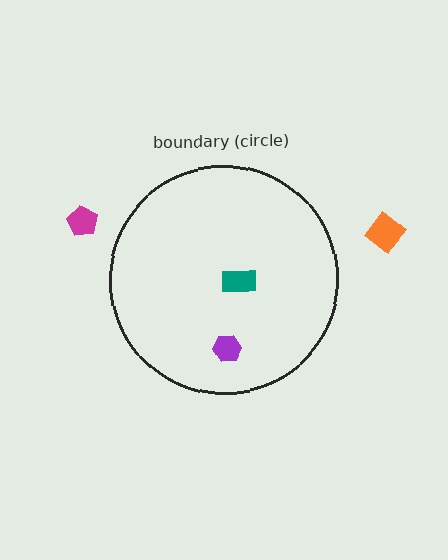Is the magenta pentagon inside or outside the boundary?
Outside.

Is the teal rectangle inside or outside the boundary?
Inside.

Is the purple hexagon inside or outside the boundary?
Inside.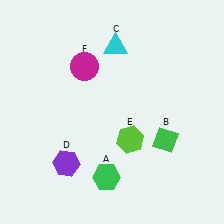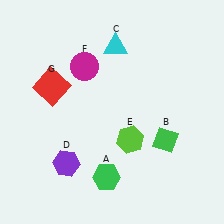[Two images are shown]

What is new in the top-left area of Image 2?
A red square (G) was added in the top-left area of Image 2.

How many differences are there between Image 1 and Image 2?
There is 1 difference between the two images.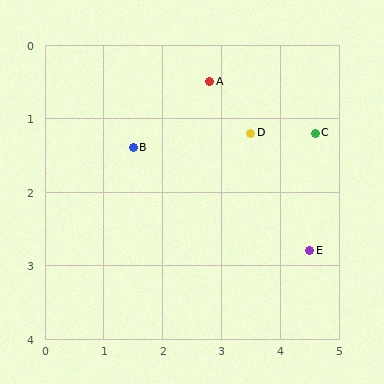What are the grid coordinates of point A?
Point A is at approximately (2.8, 0.5).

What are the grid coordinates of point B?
Point B is at approximately (1.5, 1.4).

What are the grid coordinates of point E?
Point E is at approximately (4.5, 2.8).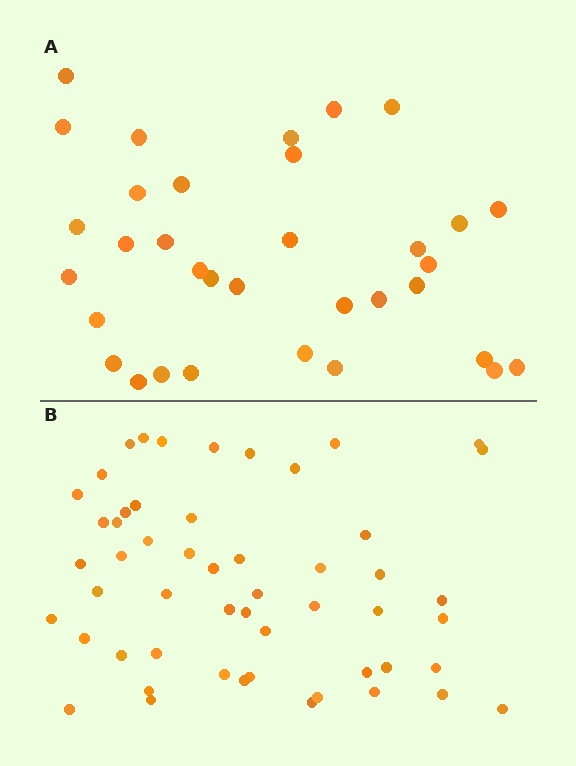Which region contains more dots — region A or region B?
Region B (the bottom region) has more dots.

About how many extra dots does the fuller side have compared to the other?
Region B has approximately 20 more dots than region A.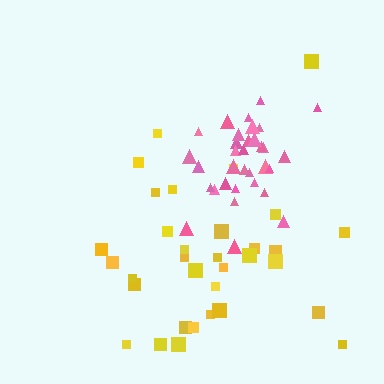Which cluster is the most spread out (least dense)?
Yellow.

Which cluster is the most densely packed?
Pink.